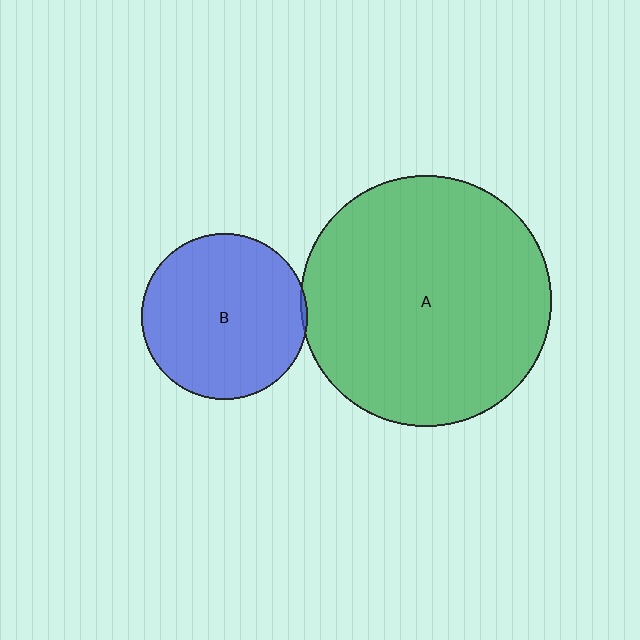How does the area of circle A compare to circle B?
Approximately 2.3 times.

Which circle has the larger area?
Circle A (green).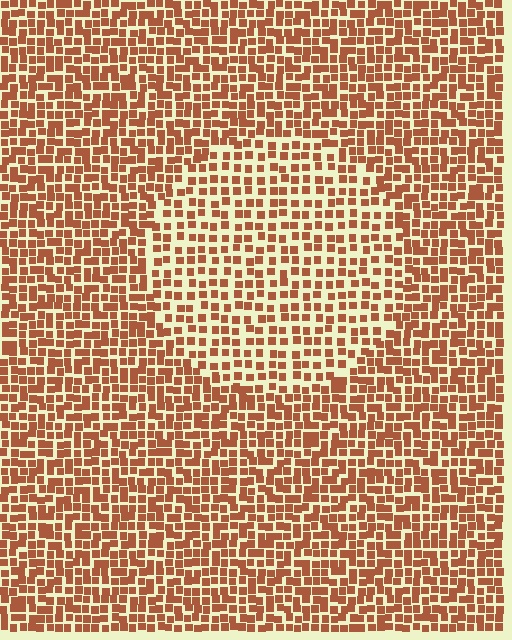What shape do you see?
I see a circle.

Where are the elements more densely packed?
The elements are more densely packed outside the circle boundary.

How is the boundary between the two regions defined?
The boundary is defined by a change in element density (approximately 1.6x ratio). All elements are the same color, size, and shape.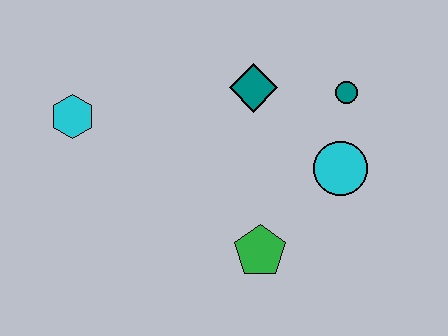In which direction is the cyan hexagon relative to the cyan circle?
The cyan hexagon is to the left of the cyan circle.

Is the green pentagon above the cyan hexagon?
No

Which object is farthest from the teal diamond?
The cyan hexagon is farthest from the teal diamond.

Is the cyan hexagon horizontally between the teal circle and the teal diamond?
No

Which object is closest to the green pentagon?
The cyan circle is closest to the green pentagon.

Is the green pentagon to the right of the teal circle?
No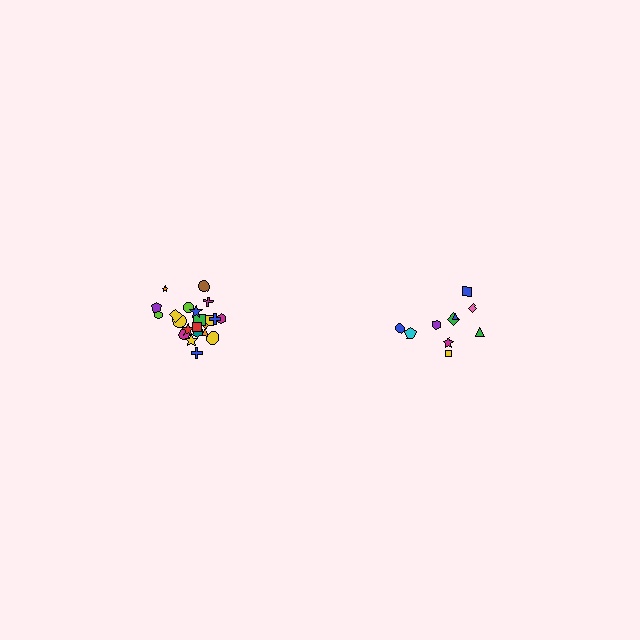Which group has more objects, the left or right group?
The left group.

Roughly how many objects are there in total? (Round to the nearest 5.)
Roughly 30 objects in total.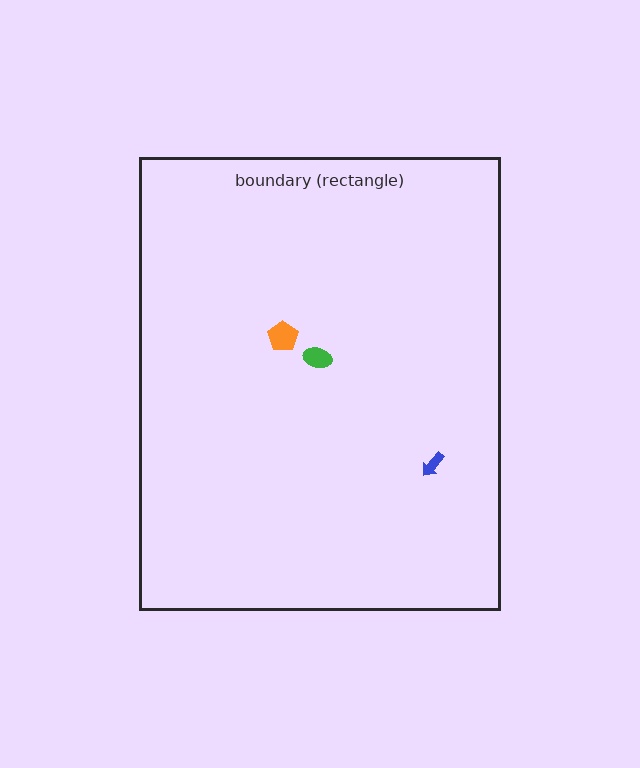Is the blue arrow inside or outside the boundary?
Inside.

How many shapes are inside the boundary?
3 inside, 0 outside.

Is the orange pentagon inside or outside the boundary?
Inside.